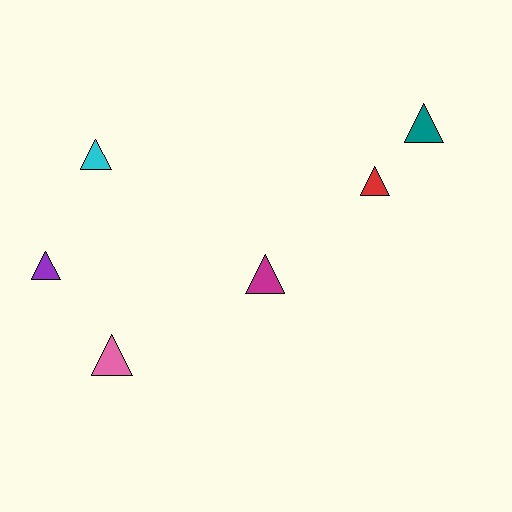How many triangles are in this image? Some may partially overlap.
There are 6 triangles.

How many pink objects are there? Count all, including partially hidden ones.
There is 1 pink object.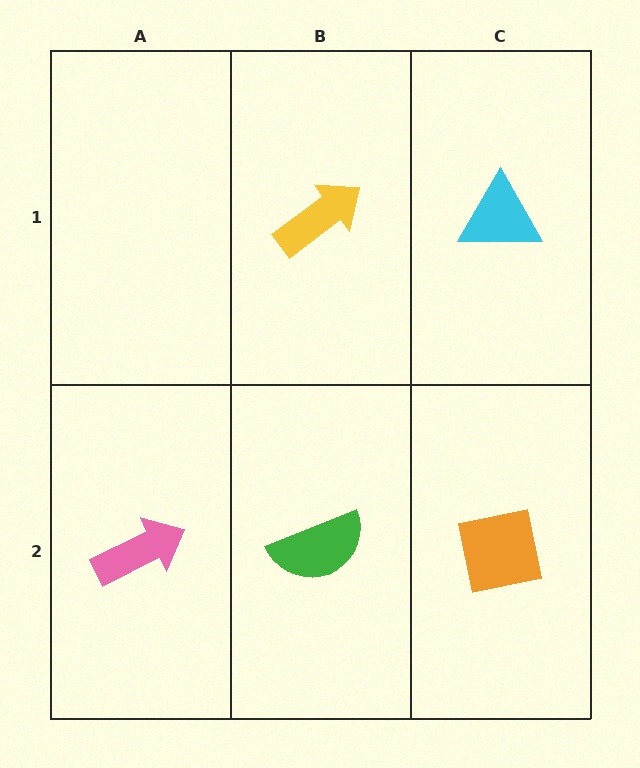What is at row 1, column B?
A yellow arrow.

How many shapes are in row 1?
2 shapes.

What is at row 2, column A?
A pink arrow.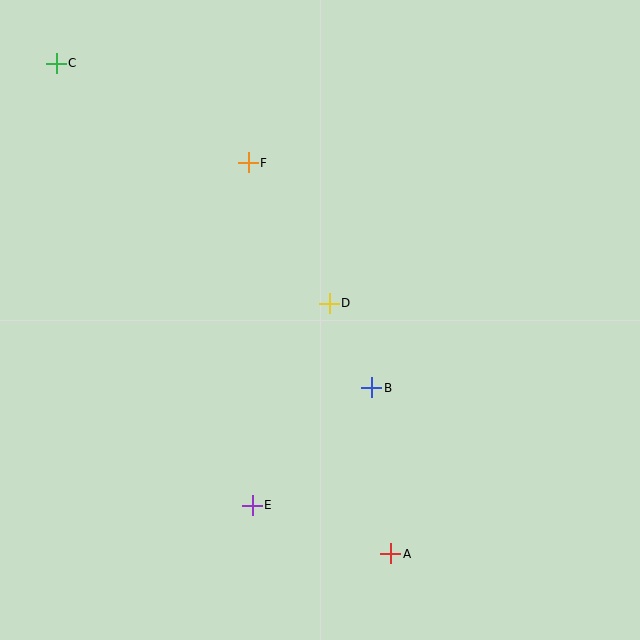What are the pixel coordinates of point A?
Point A is at (391, 554).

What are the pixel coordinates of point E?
Point E is at (252, 505).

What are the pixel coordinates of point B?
Point B is at (372, 388).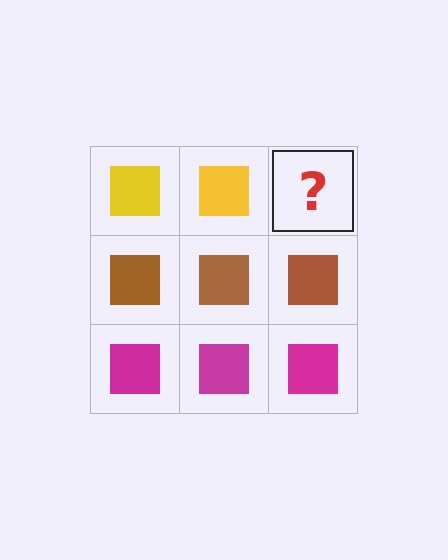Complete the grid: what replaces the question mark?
The question mark should be replaced with a yellow square.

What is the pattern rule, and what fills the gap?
The rule is that each row has a consistent color. The gap should be filled with a yellow square.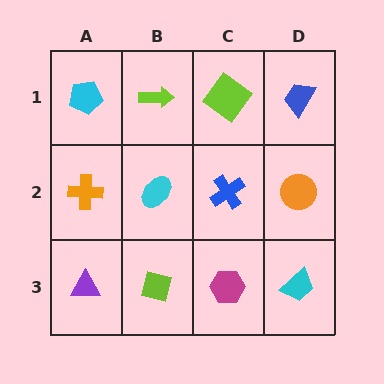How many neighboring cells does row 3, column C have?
3.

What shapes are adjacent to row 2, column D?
A blue trapezoid (row 1, column D), a cyan trapezoid (row 3, column D), a blue cross (row 2, column C).